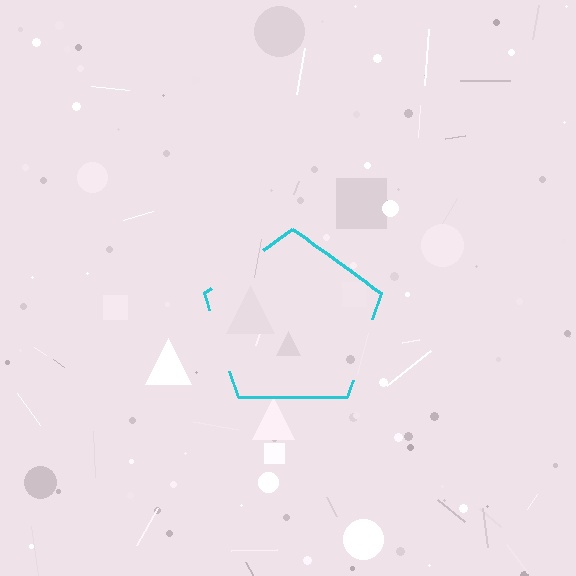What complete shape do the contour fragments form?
The contour fragments form a pentagon.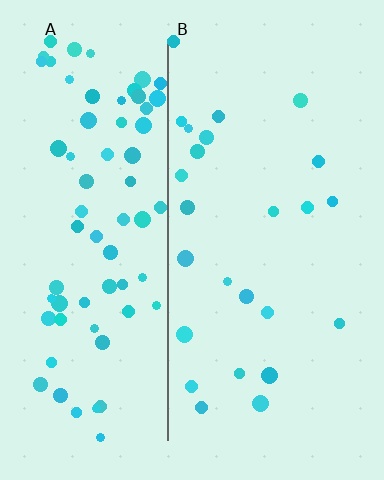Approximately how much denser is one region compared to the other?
Approximately 3.0× — region A over region B.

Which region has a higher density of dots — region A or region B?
A (the left).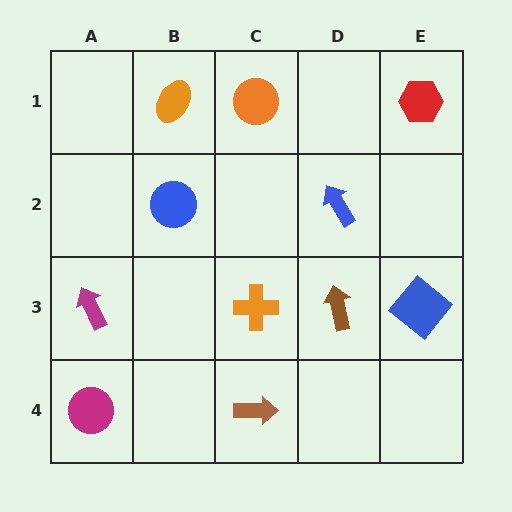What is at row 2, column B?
A blue circle.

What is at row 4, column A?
A magenta circle.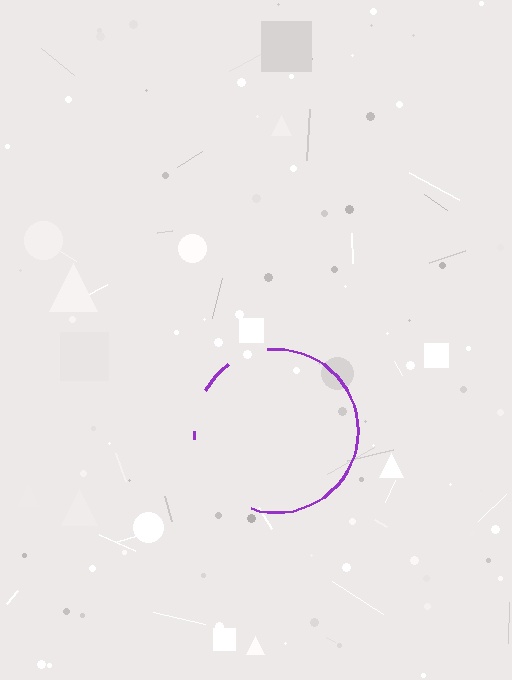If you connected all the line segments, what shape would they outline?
They would outline a circle.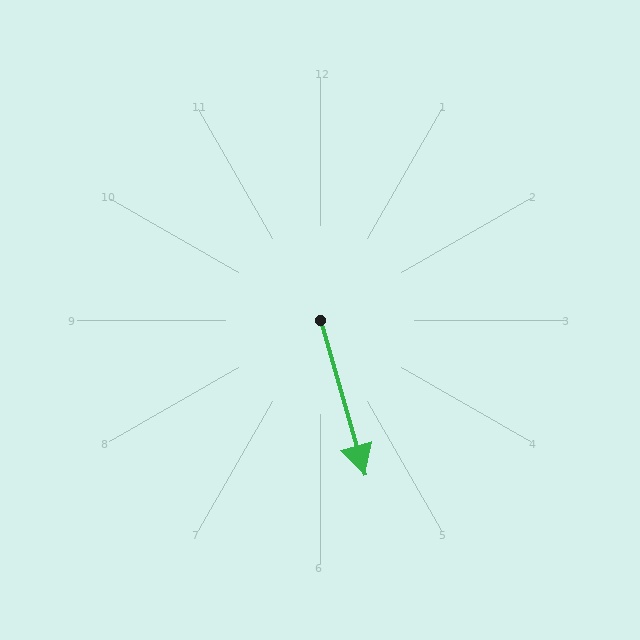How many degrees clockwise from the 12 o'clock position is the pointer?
Approximately 164 degrees.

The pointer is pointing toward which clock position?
Roughly 5 o'clock.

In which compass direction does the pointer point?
South.